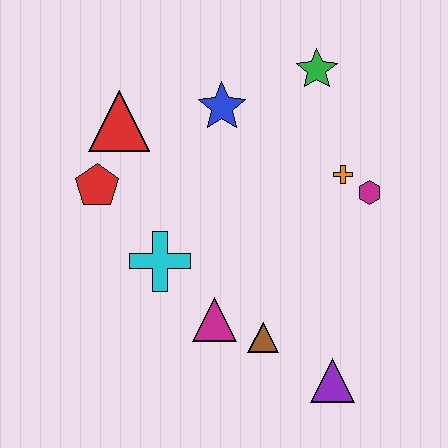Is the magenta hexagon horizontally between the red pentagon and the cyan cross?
No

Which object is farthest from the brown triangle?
The green star is farthest from the brown triangle.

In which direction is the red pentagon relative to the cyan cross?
The red pentagon is above the cyan cross.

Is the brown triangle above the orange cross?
No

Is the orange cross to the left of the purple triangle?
No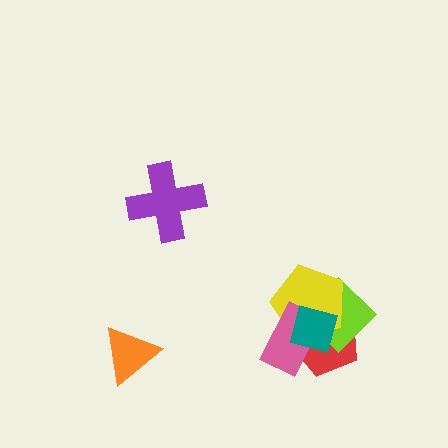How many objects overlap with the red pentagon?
4 objects overlap with the red pentagon.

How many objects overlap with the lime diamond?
4 objects overlap with the lime diamond.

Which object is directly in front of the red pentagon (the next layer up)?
The lime diamond is directly in front of the red pentagon.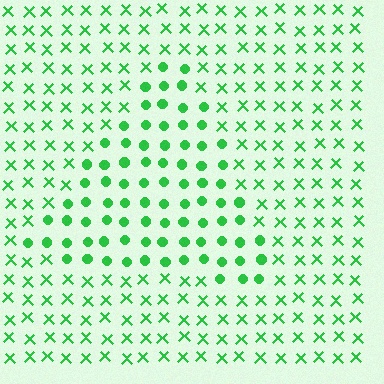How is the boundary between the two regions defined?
The boundary is defined by a change in element shape: circles inside vs. X marks outside. All elements share the same color and spacing.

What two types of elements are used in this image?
The image uses circles inside the triangle region and X marks outside it.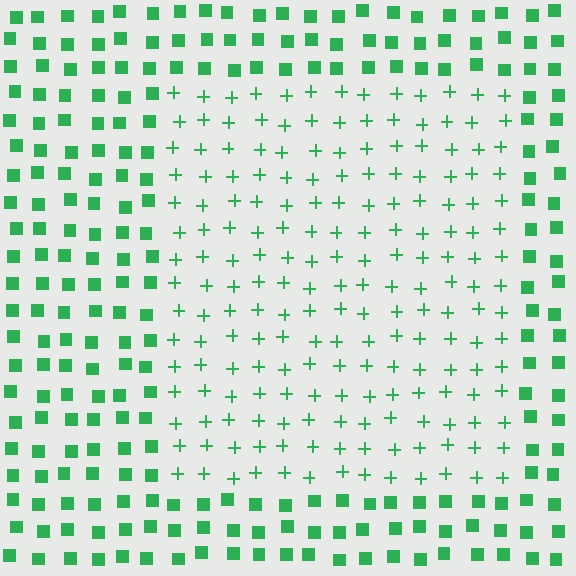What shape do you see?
I see a rectangle.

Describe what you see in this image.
The image is filled with small green elements arranged in a uniform grid. A rectangle-shaped region contains plus signs, while the surrounding area contains squares. The boundary is defined purely by the change in element shape.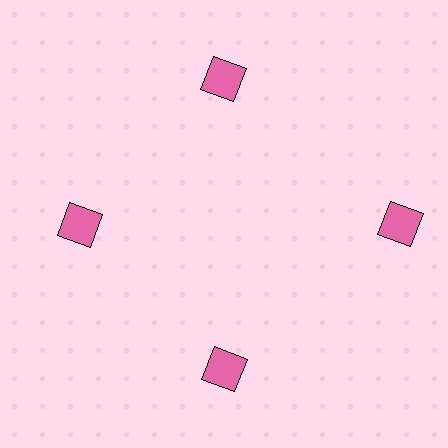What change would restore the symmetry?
The symmetry would be restored by moving it inward, back onto the ring so that all 4 squares sit at equal angles and equal distance from the center.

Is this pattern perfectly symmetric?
No. The 4 pink squares are arranged in a ring, but one element near the 3 o'clock position is pushed outward from the center, breaking the 4-fold rotational symmetry.